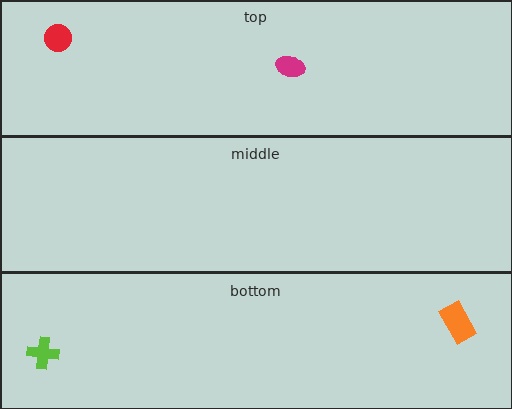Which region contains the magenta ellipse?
The top region.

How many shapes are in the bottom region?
2.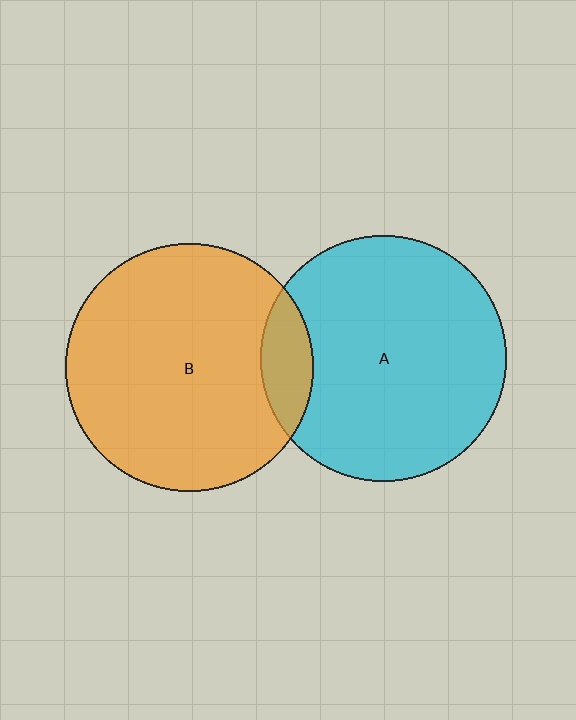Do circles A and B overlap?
Yes.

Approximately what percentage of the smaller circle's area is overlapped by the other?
Approximately 10%.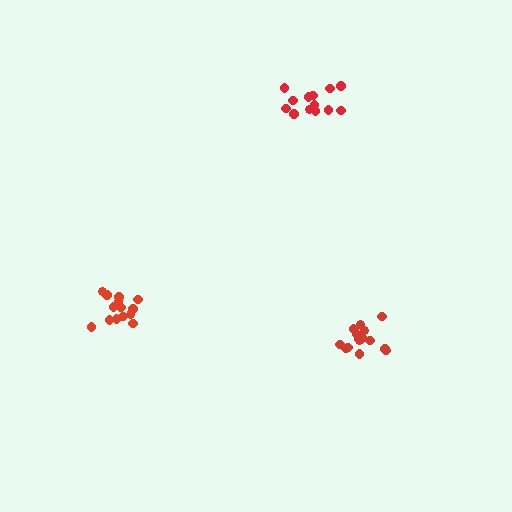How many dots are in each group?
Group 1: 14 dots, Group 2: 13 dots, Group 3: 16 dots (43 total).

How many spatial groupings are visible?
There are 3 spatial groupings.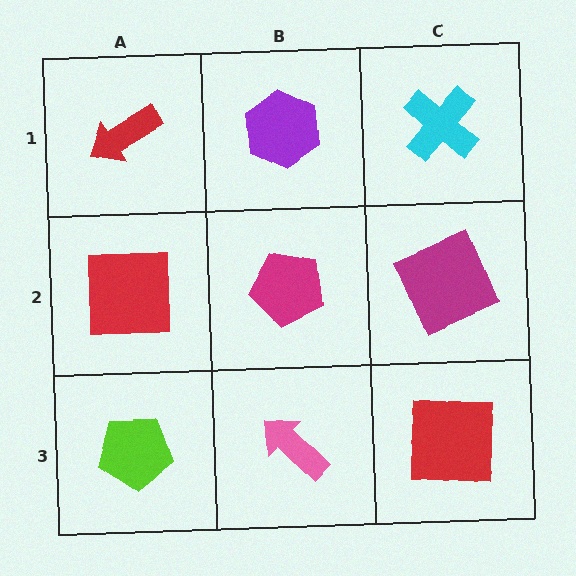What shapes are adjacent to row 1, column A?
A red square (row 2, column A), a purple hexagon (row 1, column B).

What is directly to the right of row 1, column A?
A purple hexagon.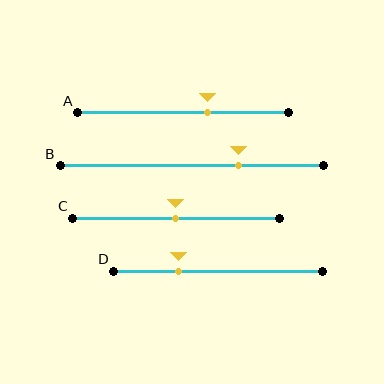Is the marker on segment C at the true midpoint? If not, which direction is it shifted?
Yes, the marker on segment C is at the true midpoint.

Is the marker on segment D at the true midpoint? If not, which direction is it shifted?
No, the marker on segment D is shifted to the left by about 19% of the segment length.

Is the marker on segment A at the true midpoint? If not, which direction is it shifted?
No, the marker on segment A is shifted to the right by about 11% of the segment length.